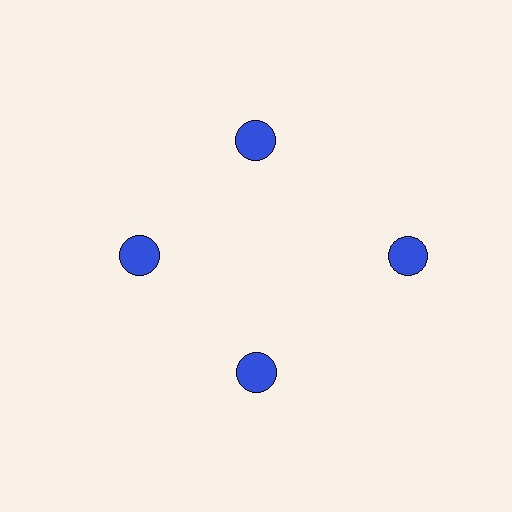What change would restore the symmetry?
The symmetry would be restored by moving it inward, back onto the ring so that all 4 circles sit at equal angles and equal distance from the center.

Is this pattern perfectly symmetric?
No. The 4 blue circles are arranged in a ring, but one element near the 3 o'clock position is pushed outward from the center, breaking the 4-fold rotational symmetry.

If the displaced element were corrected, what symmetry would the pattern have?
It would have 4-fold rotational symmetry — the pattern would map onto itself every 90 degrees.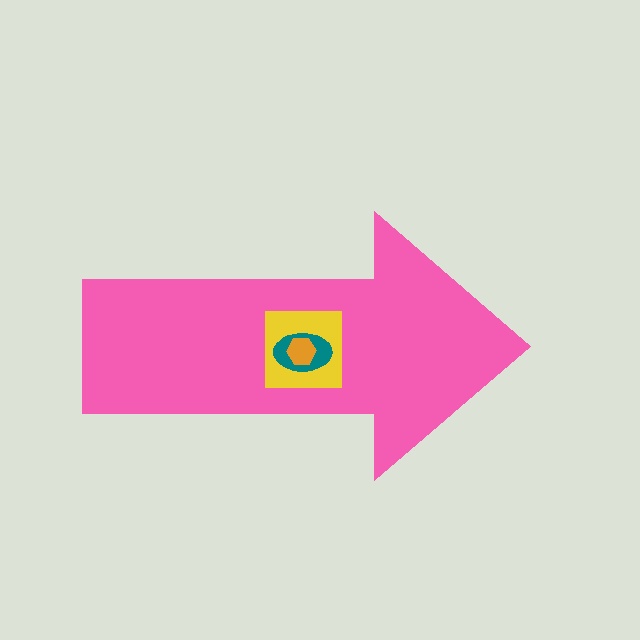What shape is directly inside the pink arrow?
The yellow square.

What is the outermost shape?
The pink arrow.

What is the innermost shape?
The orange hexagon.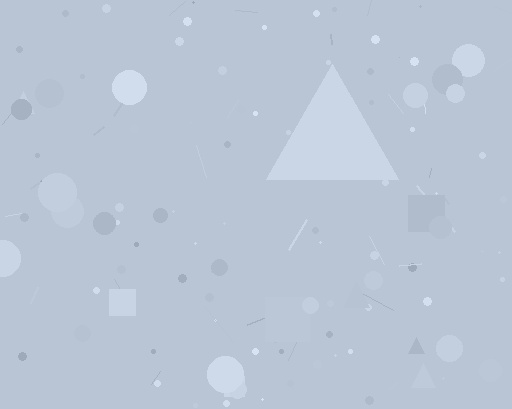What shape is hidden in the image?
A triangle is hidden in the image.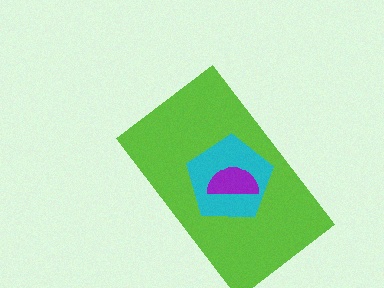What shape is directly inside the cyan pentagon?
The purple semicircle.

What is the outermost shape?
The lime rectangle.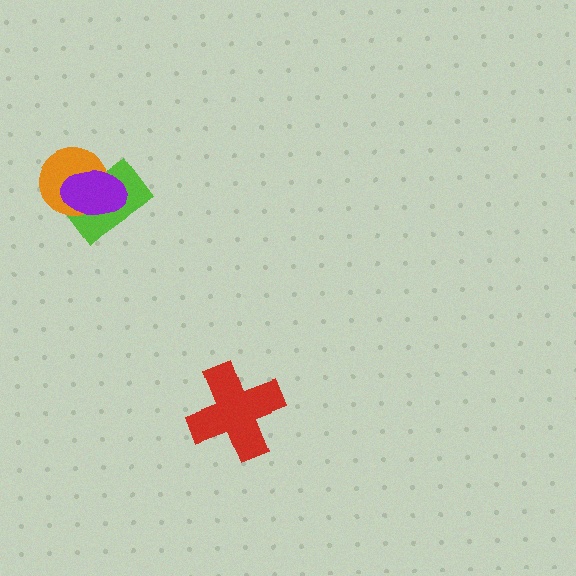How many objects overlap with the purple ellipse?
2 objects overlap with the purple ellipse.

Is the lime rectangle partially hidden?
Yes, it is partially covered by another shape.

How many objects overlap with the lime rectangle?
2 objects overlap with the lime rectangle.